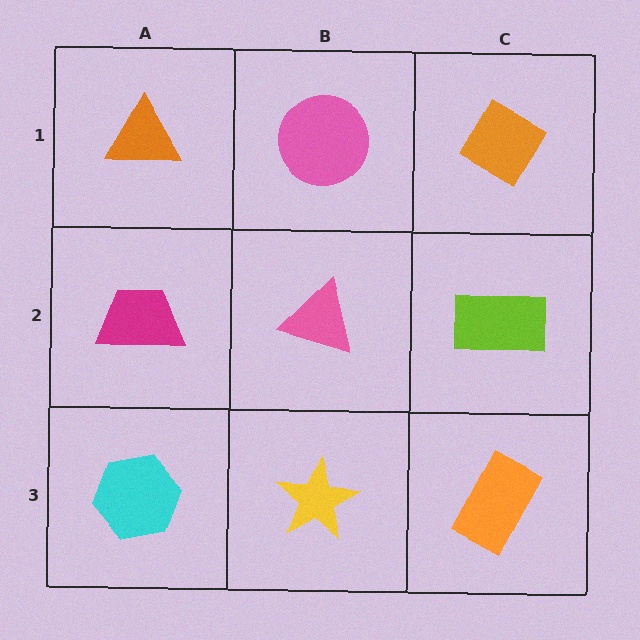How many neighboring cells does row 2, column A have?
3.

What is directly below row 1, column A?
A magenta trapezoid.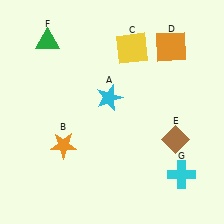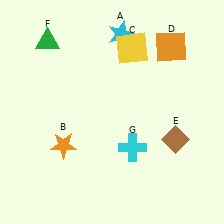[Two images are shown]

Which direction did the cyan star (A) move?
The cyan star (A) moved up.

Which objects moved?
The objects that moved are: the cyan star (A), the cyan cross (G).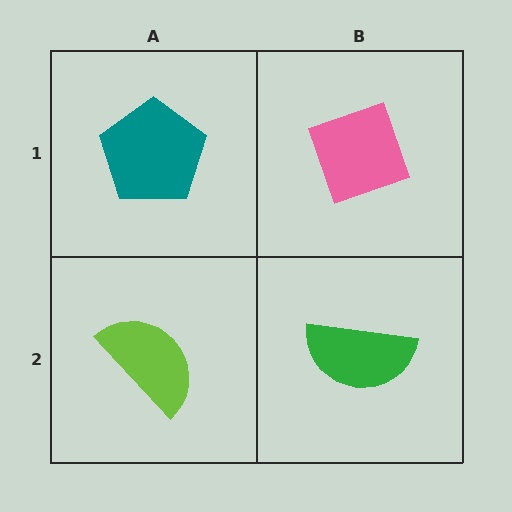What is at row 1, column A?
A teal pentagon.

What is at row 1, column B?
A pink diamond.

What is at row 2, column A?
A lime semicircle.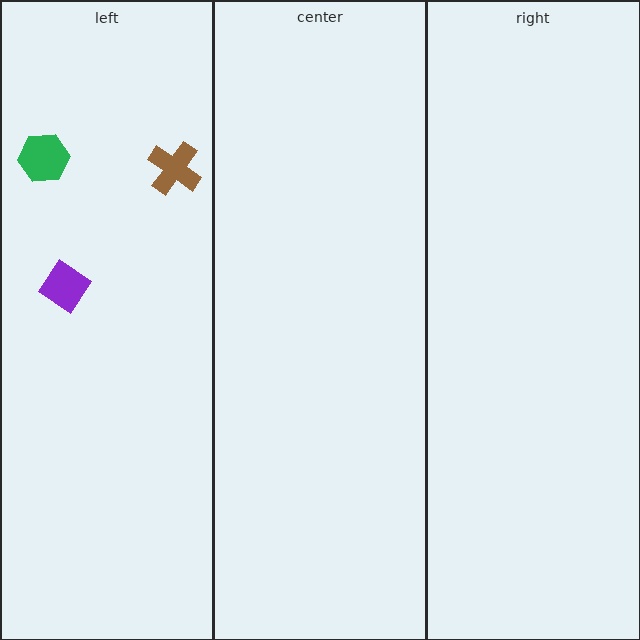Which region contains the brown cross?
The left region.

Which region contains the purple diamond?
The left region.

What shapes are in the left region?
The brown cross, the purple diamond, the green hexagon.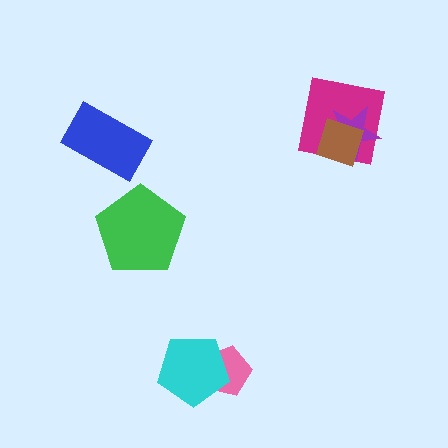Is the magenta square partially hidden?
Yes, it is partially covered by another shape.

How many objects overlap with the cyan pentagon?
1 object overlaps with the cyan pentagon.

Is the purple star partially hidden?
Yes, it is partially covered by another shape.